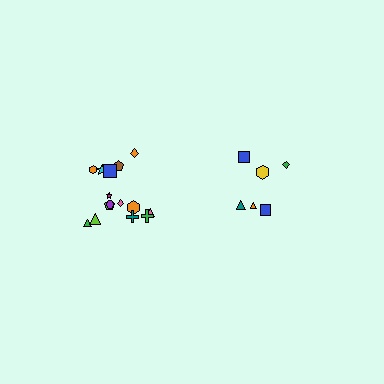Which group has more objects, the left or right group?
The left group.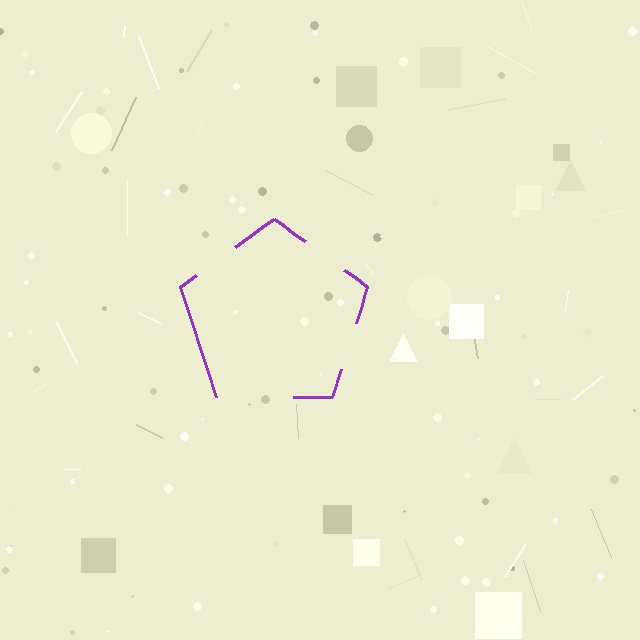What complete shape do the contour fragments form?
The contour fragments form a pentagon.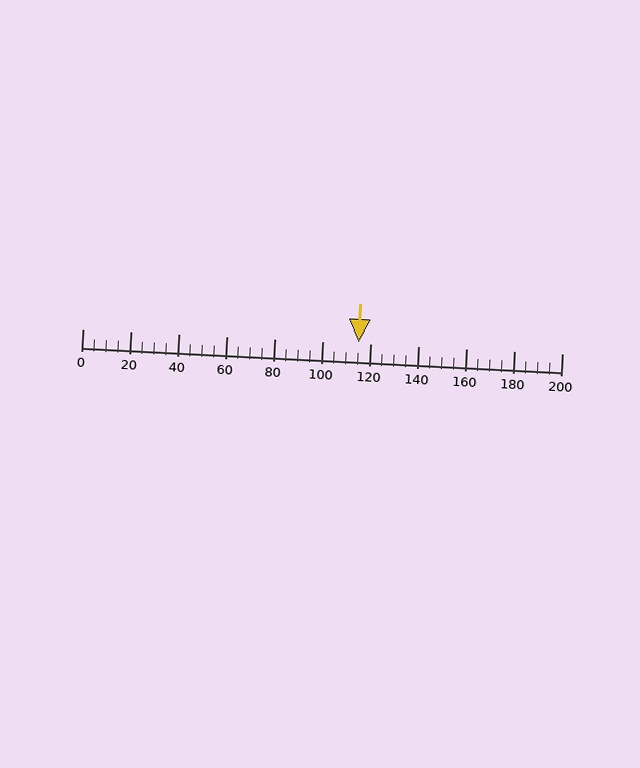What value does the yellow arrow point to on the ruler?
The yellow arrow points to approximately 115.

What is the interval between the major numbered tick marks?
The major tick marks are spaced 20 units apart.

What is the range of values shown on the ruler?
The ruler shows values from 0 to 200.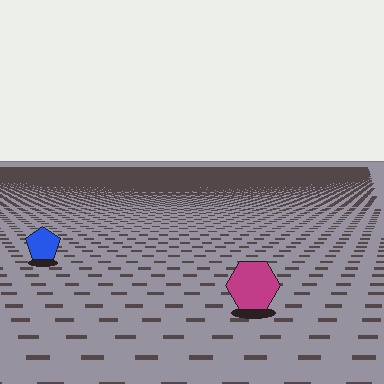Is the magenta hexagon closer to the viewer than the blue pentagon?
Yes. The magenta hexagon is closer — you can tell from the texture gradient: the ground texture is coarser near it.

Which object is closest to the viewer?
The magenta hexagon is closest. The texture marks near it are larger and more spread out.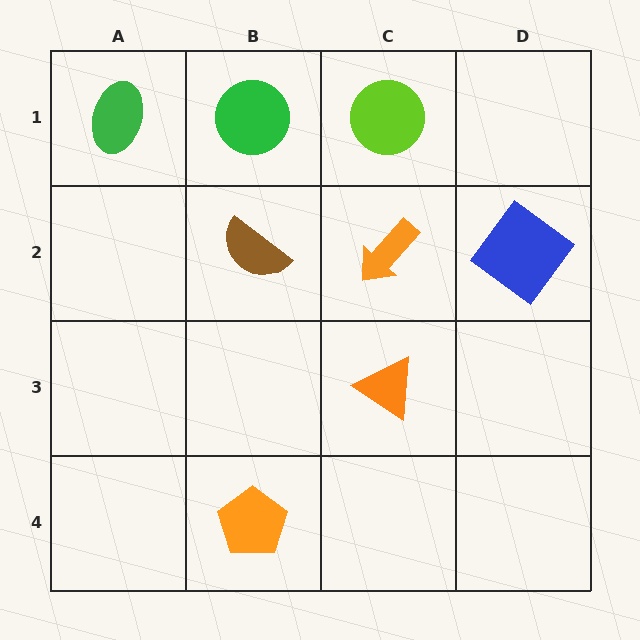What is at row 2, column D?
A blue diamond.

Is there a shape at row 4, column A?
No, that cell is empty.